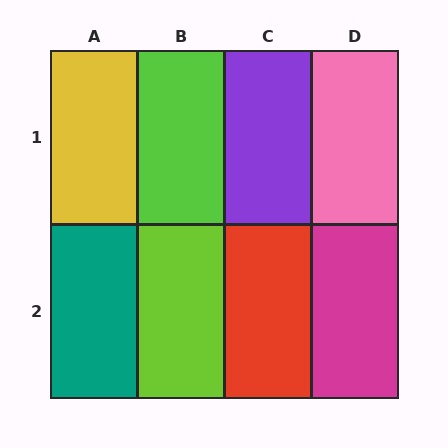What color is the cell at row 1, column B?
Lime.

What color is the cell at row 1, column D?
Pink.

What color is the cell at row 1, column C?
Purple.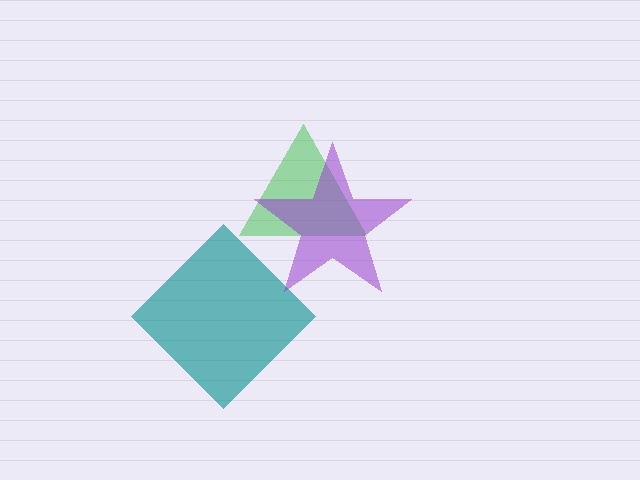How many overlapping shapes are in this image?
There are 3 overlapping shapes in the image.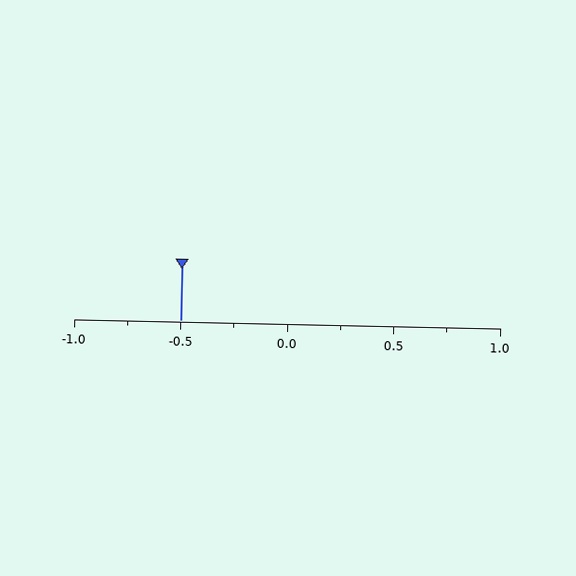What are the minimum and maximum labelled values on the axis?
The axis runs from -1.0 to 1.0.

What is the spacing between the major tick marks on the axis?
The major ticks are spaced 0.5 apart.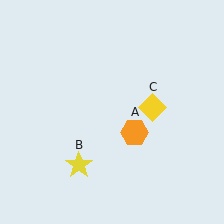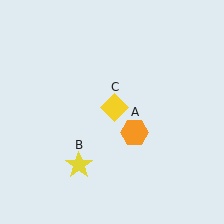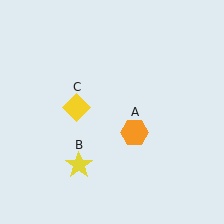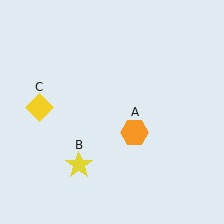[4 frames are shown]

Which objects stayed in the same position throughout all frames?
Orange hexagon (object A) and yellow star (object B) remained stationary.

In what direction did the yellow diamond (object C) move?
The yellow diamond (object C) moved left.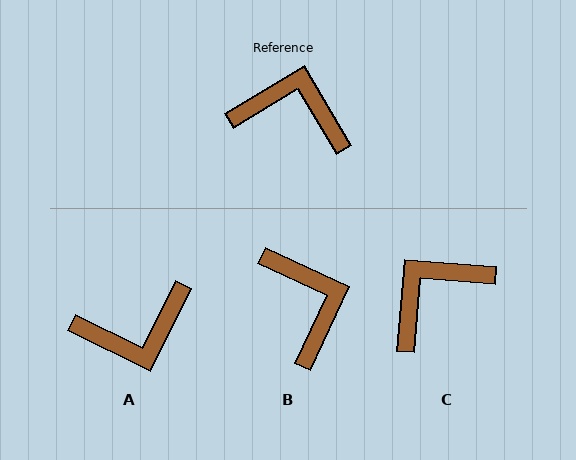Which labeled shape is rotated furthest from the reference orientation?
A, about 147 degrees away.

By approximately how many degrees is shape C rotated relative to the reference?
Approximately 54 degrees counter-clockwise.